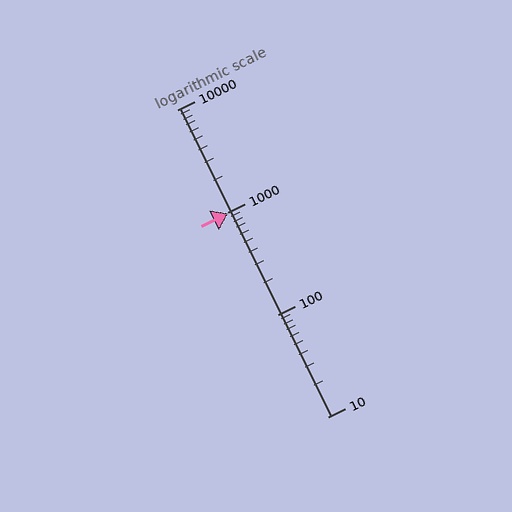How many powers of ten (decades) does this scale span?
The scale spans 3 decades, from 10 to 10000.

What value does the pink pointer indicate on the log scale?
The pointer indicates approximately 980.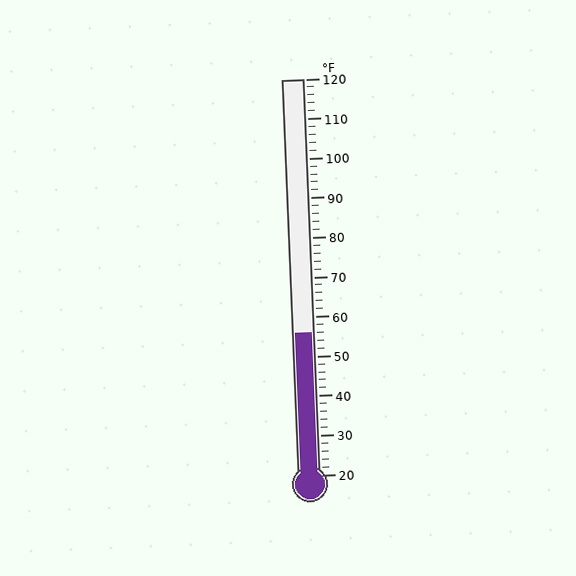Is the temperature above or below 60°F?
The temperature is below 60°F.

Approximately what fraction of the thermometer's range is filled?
The thermometer is filled to approximately 35% of its range.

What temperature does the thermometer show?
The thermometer shows approximately 56°F.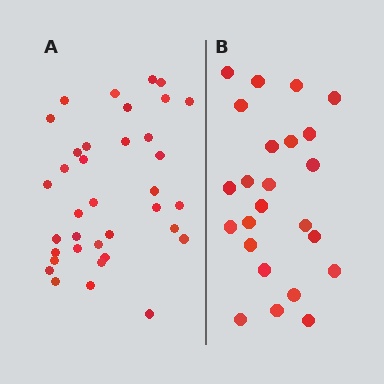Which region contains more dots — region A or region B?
Region A (the left region) has more dots.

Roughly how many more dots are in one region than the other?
Region A has roughly 12 or so more dots than region B.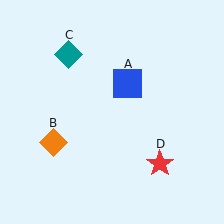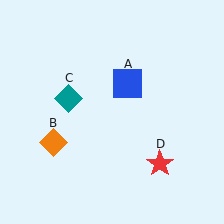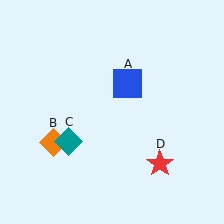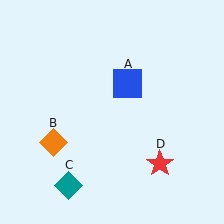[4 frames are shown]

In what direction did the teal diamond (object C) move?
The teal diamond (object C) moved down.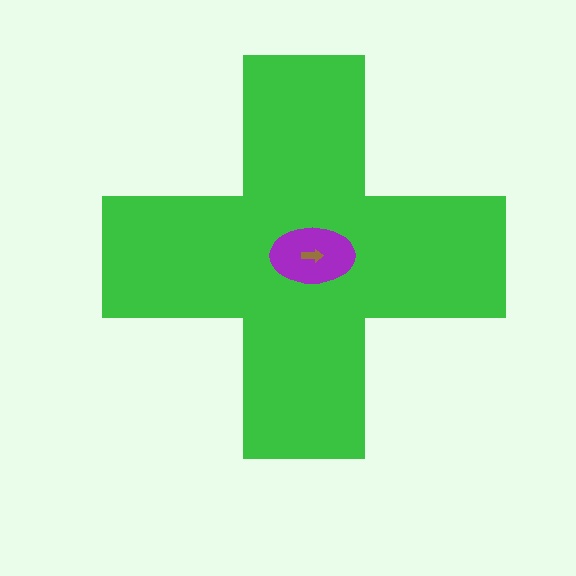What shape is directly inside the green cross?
The purple ellipse.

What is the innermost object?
The brown arrow.